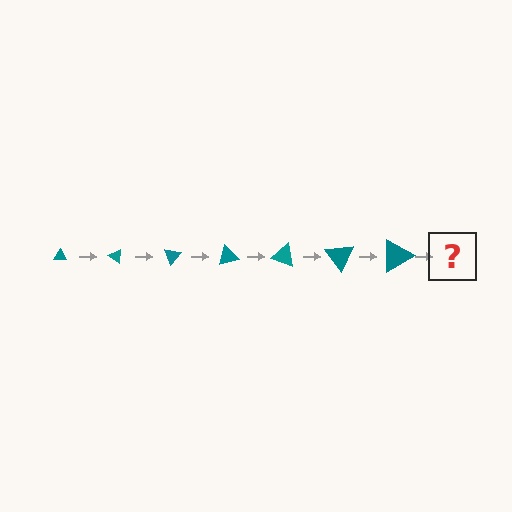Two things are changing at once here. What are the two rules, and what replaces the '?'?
The two rules are that the triangle grows larger each step and it rotates 35 degrees each step. The '?' should be a triangle, larger than the previous one and rotated 245 degrees from the start.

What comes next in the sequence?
The next element should be a triangle, larger than the previous one and rotated 245 degrees from the start.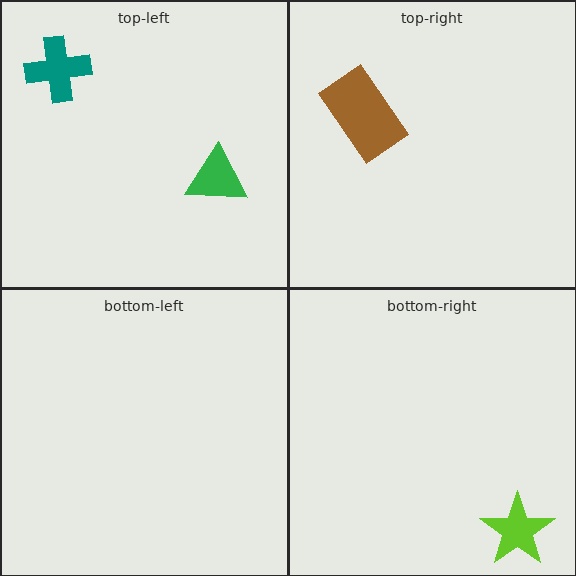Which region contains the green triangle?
The top-left region.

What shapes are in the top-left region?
The green triangle, the teal cross.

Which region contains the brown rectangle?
The top-right region.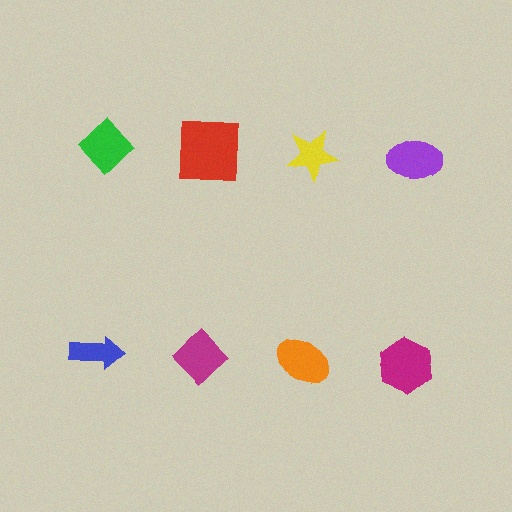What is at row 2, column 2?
A magenta diamond.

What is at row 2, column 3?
An orange ellipse.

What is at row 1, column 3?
A yellow star.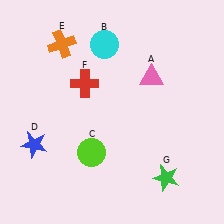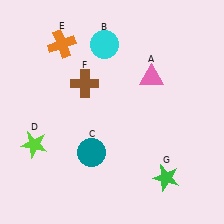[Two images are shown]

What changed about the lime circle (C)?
In Image 1, C is lime. In Image 2, it changed to teal.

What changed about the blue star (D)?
In Image 1, D is blue. In Image 2, it changed to lime.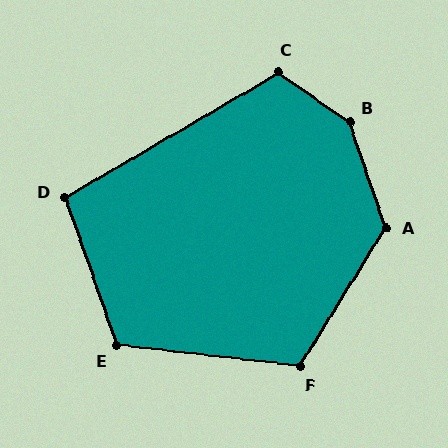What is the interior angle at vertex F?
Approximately 115 degrees (obtuse).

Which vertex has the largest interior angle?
B, at approximately 144 degrees.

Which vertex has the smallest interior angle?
D, at approximately 101 degrees.